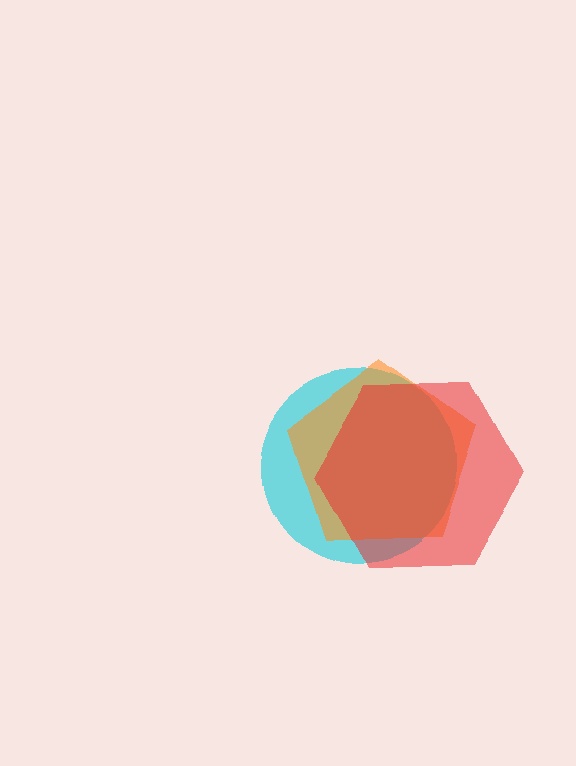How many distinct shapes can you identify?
There are 3 distinct shapes: a cyan circle, an orange pentagon, a red hexagon.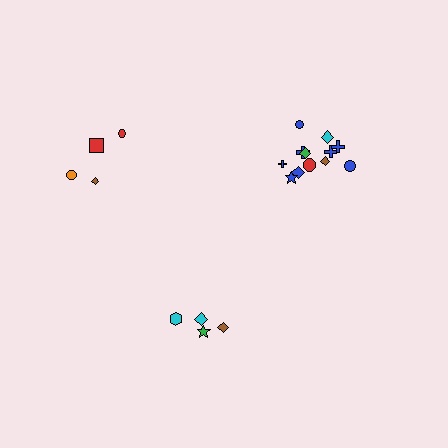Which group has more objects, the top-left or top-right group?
The top-right group.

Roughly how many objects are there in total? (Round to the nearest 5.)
Roughly 20 objects in total.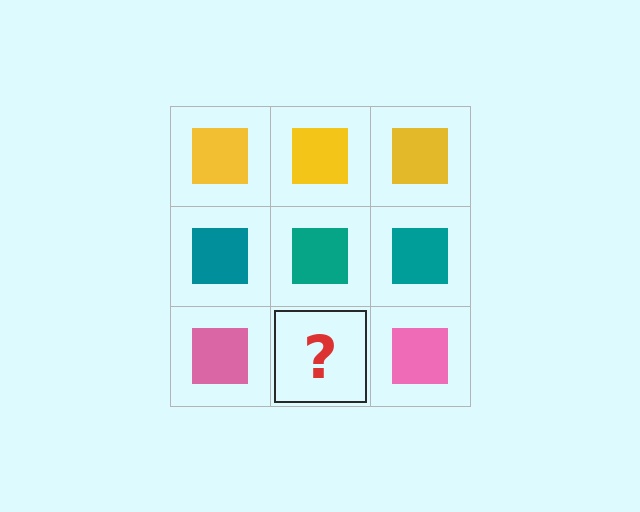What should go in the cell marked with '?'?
The missing cell should contain a pink square.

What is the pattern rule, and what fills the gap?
The rule is that each row has a consistent color. The gap should be filled with a pink square.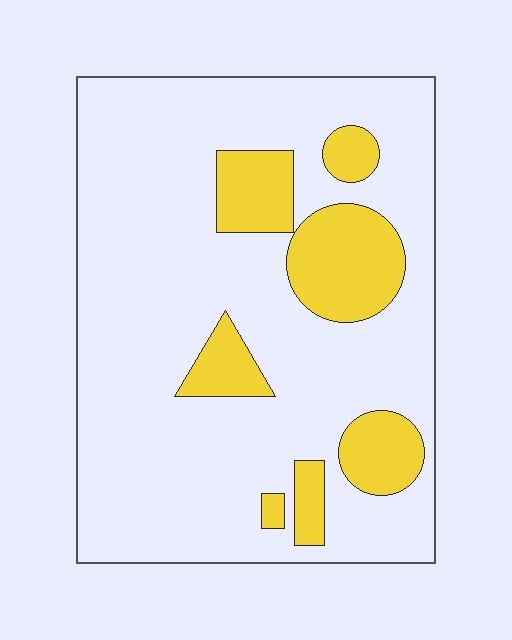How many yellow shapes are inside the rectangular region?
7.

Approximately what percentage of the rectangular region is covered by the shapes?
Approximately 20%.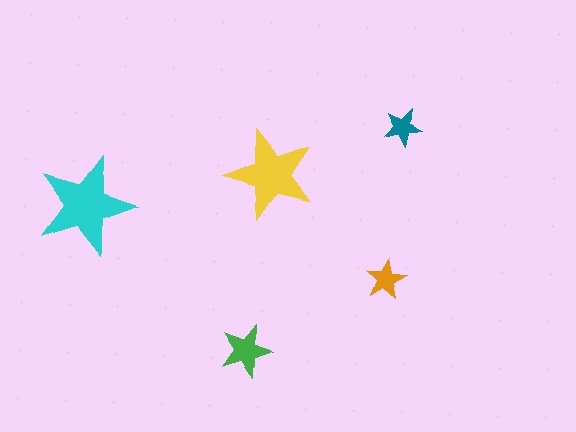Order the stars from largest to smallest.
the cyan one, the yellow one, the green one, the orange one, the teal one.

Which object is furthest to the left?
The cyan star is leftmost.